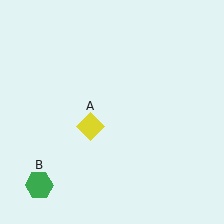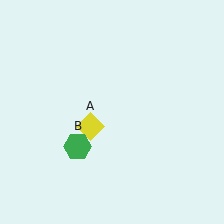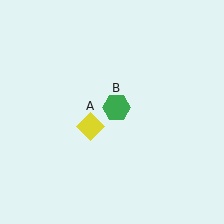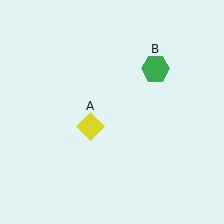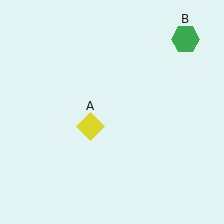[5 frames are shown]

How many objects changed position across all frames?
1 object changed position: green hexagon (object B).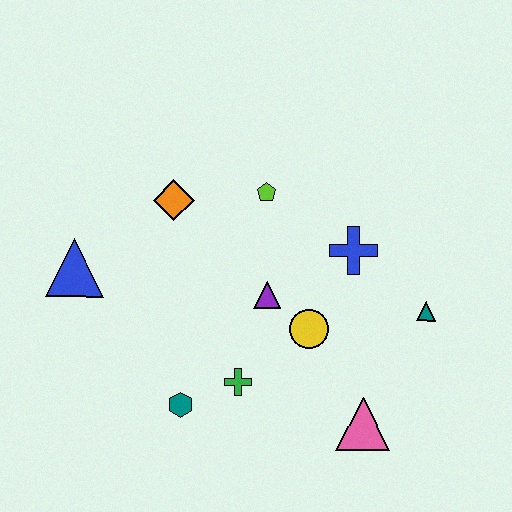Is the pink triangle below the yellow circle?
Yes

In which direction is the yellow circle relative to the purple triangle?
The yellow circle is to the right of the purple triangle.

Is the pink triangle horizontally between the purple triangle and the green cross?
No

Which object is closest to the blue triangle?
The orange diamond is closest to the blue triangle.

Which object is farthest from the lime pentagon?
The pink triangle is farthest from the lime pentagon.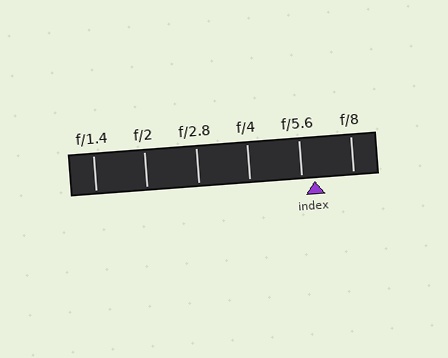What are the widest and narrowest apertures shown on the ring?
The widest aperture shown is f/1.4 and the narrowest is f/8.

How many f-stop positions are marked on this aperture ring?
There are 6 f-stop positions marked.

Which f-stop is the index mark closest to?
The index mark is closest to f/5.6.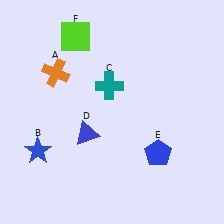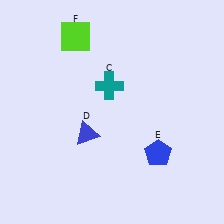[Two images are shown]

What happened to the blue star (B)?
The blue star (B) was removed in Image 2. It was in the bottom-left area of Image 1.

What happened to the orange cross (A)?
The orange cross (A) was removed in Image 2. It was in the top-left area of Image 1.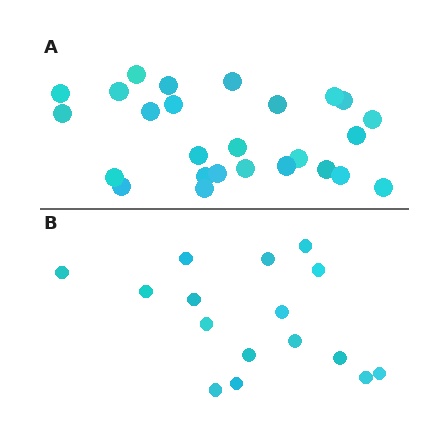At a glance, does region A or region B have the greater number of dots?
Region A (the top region) has more dots.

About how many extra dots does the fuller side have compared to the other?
Region A has roughly 10 or so more dots than region B.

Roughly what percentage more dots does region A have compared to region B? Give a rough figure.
About 60% more.